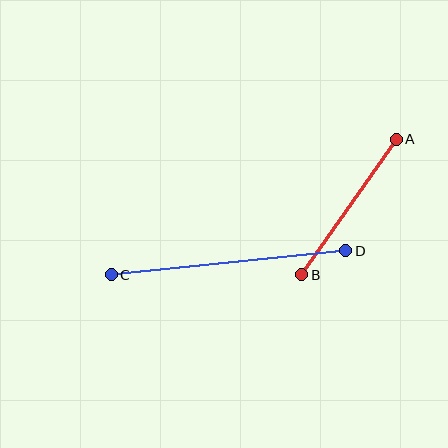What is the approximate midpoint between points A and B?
The midpoint is at approximately (349, 207) pixels.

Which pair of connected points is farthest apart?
Points C and D are farthest apart.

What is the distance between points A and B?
The distance is approximately 166 pixels.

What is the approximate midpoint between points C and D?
The midpoint is at approximately (229, 263) pixels.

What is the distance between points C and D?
The distance is approximately 236 pixels.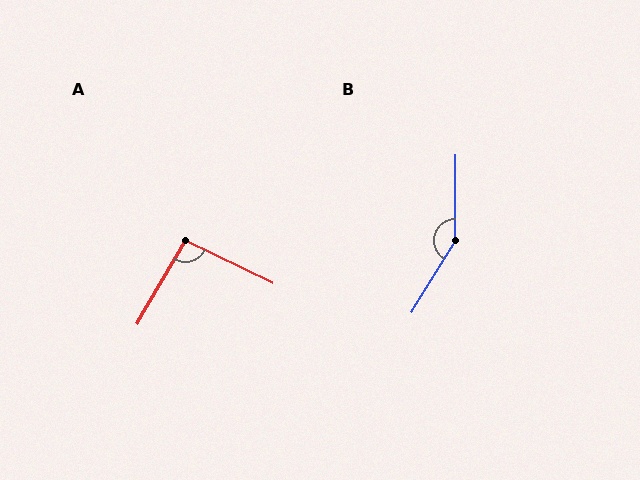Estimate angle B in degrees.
Approximately 149 degrees.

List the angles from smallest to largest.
A (94°), B (149°).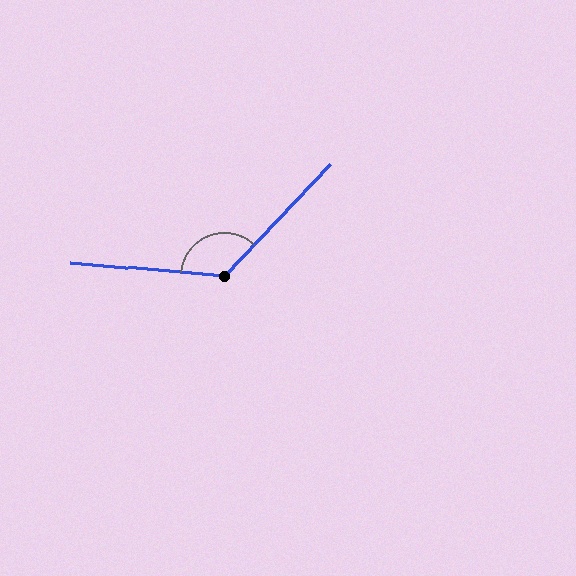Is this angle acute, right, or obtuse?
It is obtuse.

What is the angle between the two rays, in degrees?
Approximately 128 degrees.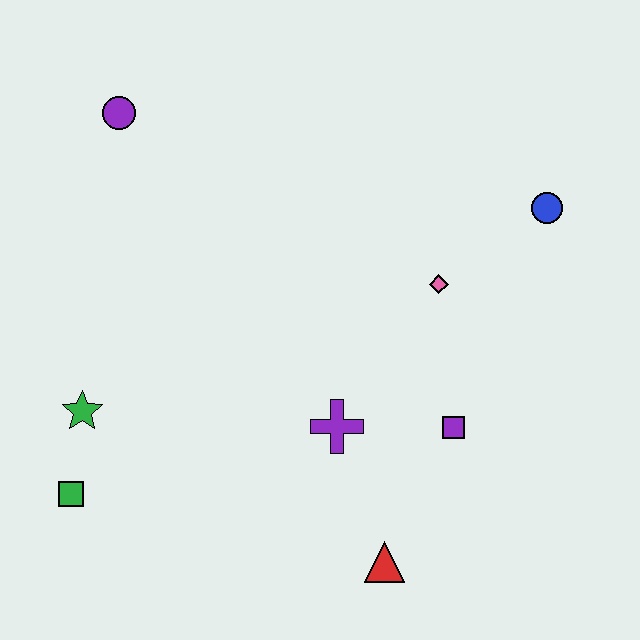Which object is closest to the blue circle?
The pink diamond is closest to the blue circle.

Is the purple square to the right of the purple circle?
Yes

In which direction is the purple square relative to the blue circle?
The purple square is below the blue circle.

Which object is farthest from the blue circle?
The green square is farthest from the blue circle.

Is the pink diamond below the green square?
No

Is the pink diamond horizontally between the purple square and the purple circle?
Yes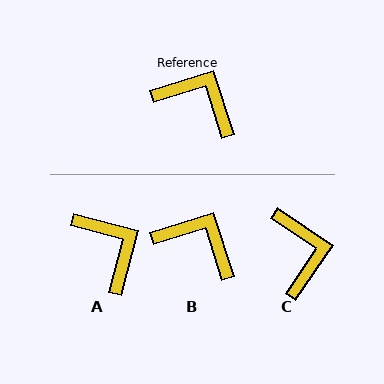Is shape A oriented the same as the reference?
No, it is off by about 33 degrees.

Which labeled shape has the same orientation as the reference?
B.